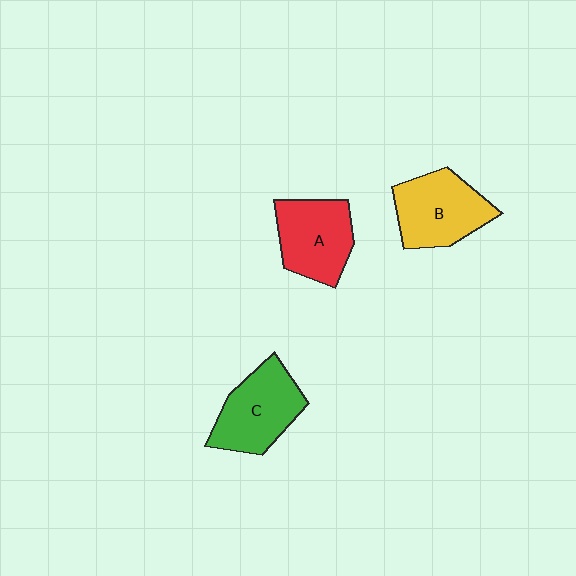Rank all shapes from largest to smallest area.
From largest to smallest: B (yellow), C (green), A (red).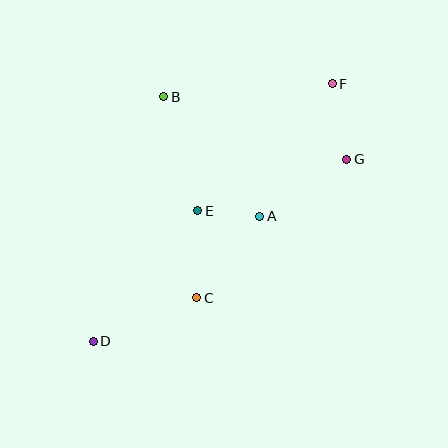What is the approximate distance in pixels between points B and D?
The distance between B and D is approximately 255 pixels.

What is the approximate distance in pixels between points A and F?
The distance between A and F is approximately 151 pixels.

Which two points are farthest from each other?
Points D and F are farthest from each other.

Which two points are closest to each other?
Points A and E are closest to each other.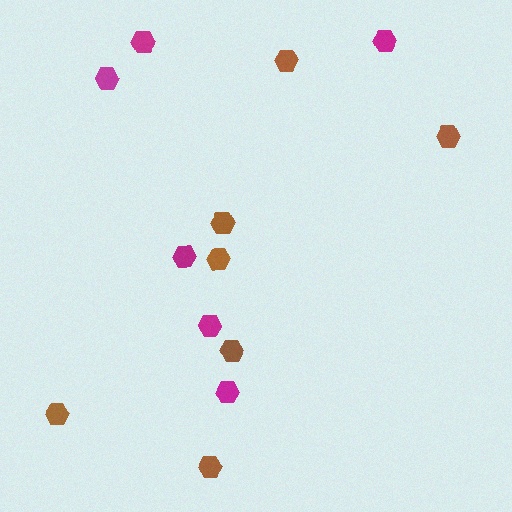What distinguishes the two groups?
There are 2 groups: one group of brown hexagons (7) and one group of magenta hexagons (6).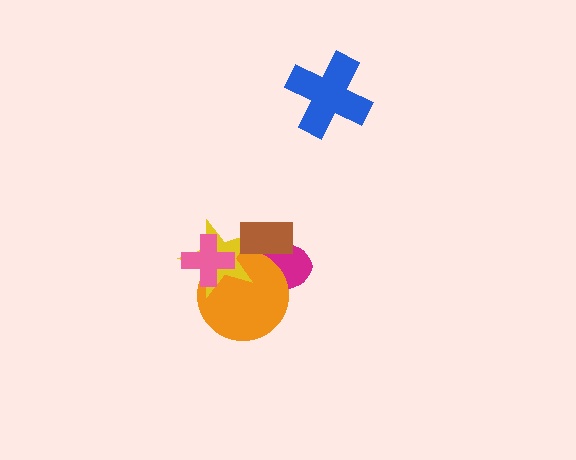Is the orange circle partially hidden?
Yes, it is partially covered by another shape.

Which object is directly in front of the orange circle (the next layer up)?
The yellow star is directly in front of the orange circle.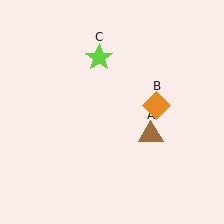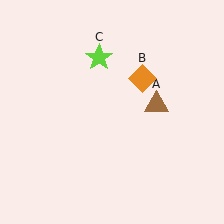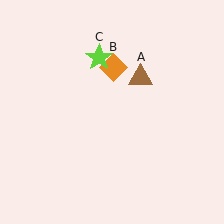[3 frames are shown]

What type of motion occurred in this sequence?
The brown triangle (object A), orange diamond (object B) rotated counterclockwise around the center of the scene.